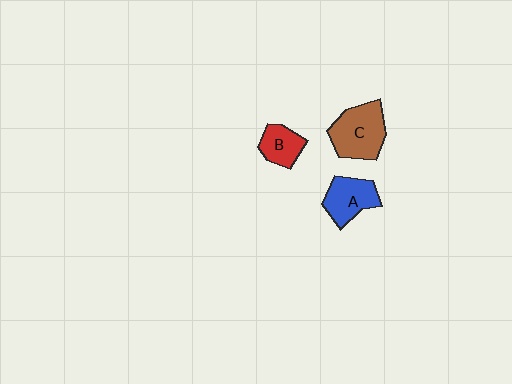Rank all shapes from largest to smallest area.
From largest to smallest: C (brown), A (blue), B (red).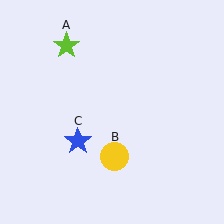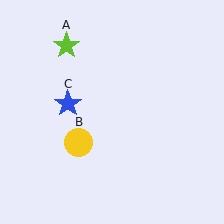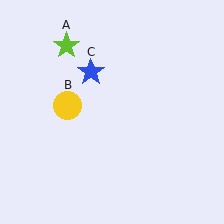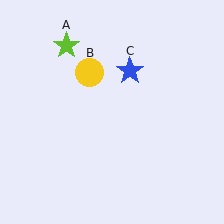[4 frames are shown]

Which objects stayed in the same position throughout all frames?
Lime star (object A) remained stationary.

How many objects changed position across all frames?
2 objects changed position: yellow circle (object B), blue star (object C).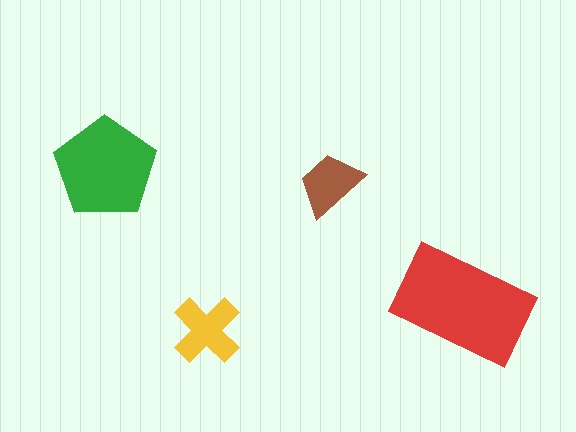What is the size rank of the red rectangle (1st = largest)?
1st.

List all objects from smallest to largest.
The brown trapezoid, the yellow cross, the green pentagon, the red rectangle.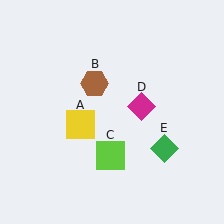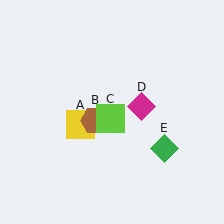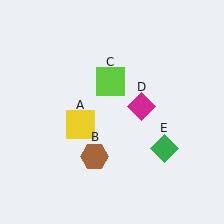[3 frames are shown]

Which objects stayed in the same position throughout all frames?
Yellow square (object A) and magenta diamond (object D) and green diamond (object E) remained stationary.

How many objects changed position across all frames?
2 objects changed position: brown hexagon (object B), lime square (object C).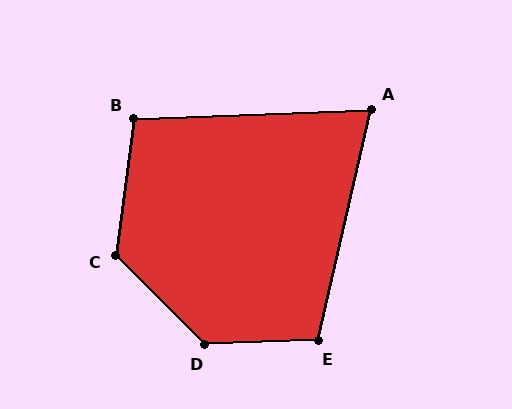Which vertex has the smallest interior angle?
A, at approximately 75 degrees.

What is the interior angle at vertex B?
Approximately 100 degrees (obtuse).